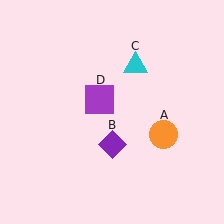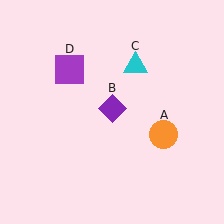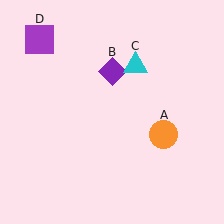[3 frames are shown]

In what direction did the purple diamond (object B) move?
The purple diamond (object B) moved up.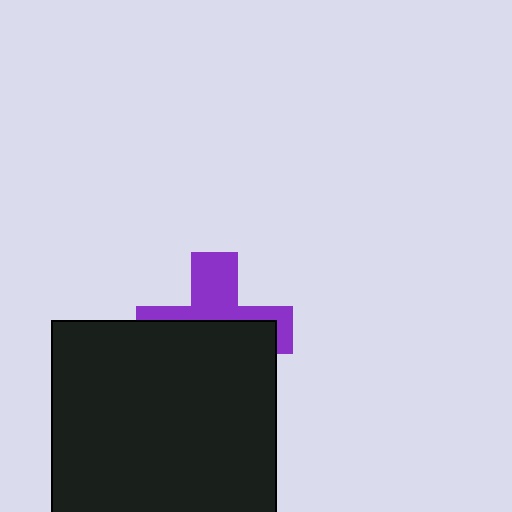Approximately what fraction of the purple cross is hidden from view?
Roughly 58% of the purple cross is hidden behind the black square.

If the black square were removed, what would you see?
You would see the complete purple cross.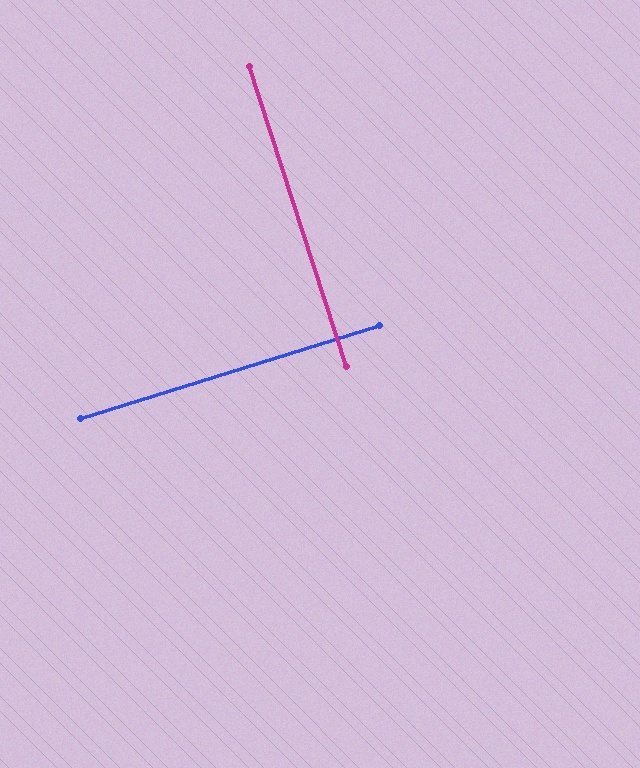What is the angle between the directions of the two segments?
Approximately 89 degrees.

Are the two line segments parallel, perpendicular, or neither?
Perpendicular — they meet at approximately 89°.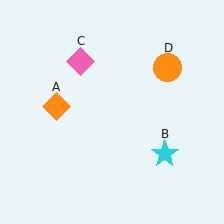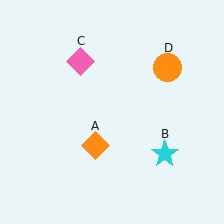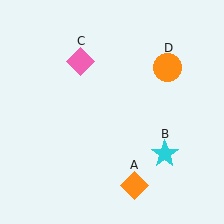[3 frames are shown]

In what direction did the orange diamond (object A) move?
The orange diamond (object A) moved down and to the right.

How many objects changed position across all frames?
1 object changed position: orange diamond (object A).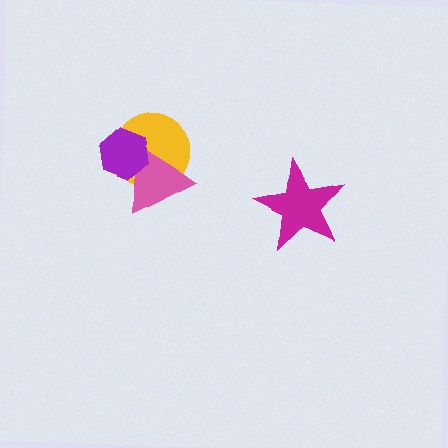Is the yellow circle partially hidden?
Yes, it is partially covered by another shape.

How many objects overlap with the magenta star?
0 objects overlap with the magenta star.